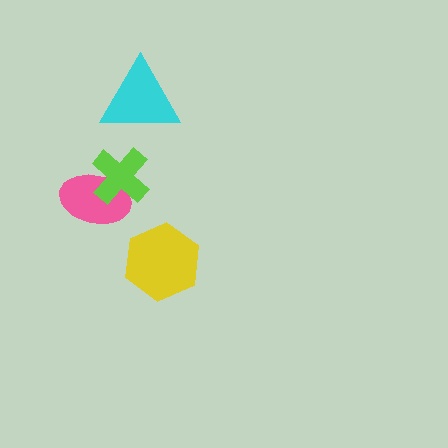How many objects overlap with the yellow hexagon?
0 objects overlap with the yellow hexagon.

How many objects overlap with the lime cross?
1 object overlaps with the lime cross.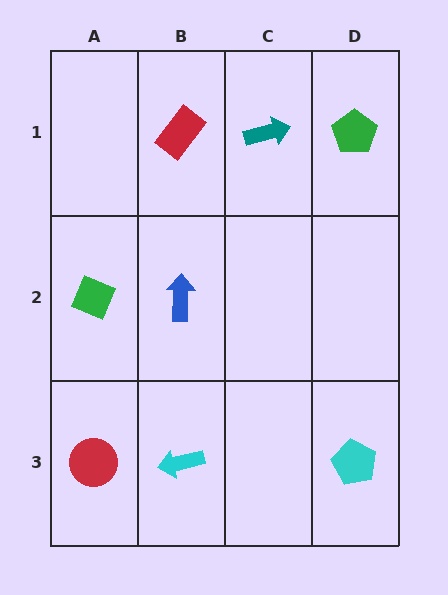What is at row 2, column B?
A blue arrow.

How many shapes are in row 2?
2 shapes.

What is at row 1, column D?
A green pentagon.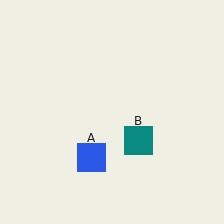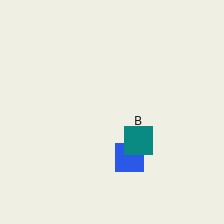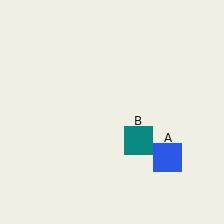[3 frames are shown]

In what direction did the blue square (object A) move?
The blue square (object A) moved right.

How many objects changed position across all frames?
1 object changed position: blue square (object A).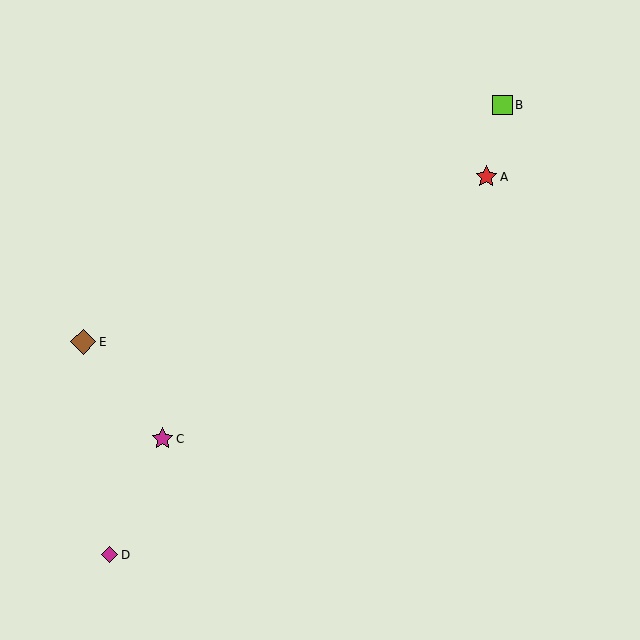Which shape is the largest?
The brown diamond (labeled E) is the largest.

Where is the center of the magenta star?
The center of the magenta star is at (162, 439).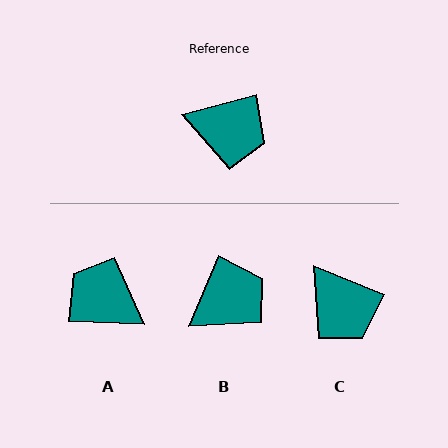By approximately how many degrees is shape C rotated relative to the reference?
Approximately 37 degrees clockwise.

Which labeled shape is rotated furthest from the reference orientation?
A, about 163 degrees away.